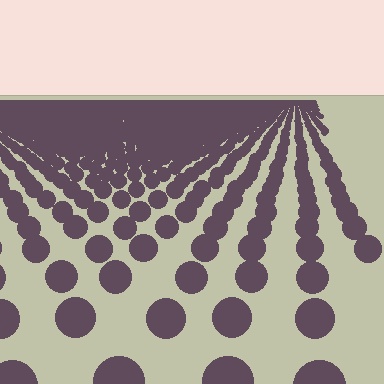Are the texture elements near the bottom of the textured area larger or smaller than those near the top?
Larger. Near the bottom, elements are closer to the viewer and appear at a bigger on-screen size.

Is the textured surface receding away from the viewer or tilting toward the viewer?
The surface is receding away from the viewer. Texture elements get smaller and denser toward the top.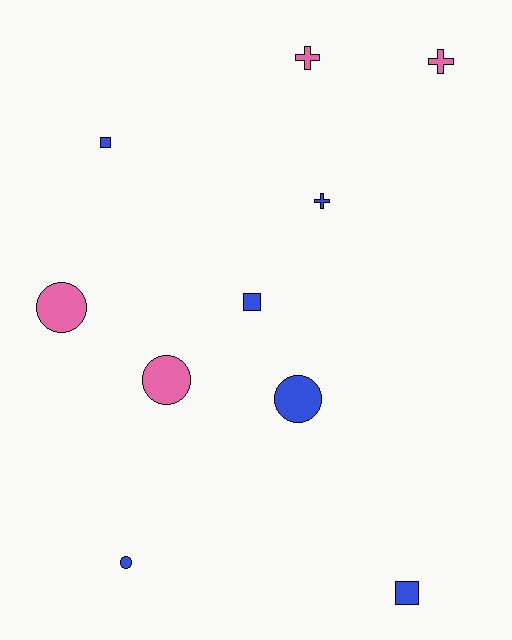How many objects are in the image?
There are 10 objects.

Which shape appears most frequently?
Circle, with 4 objects.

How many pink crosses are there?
There are 2 pink crosses.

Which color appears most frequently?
Blue, with 6 objects.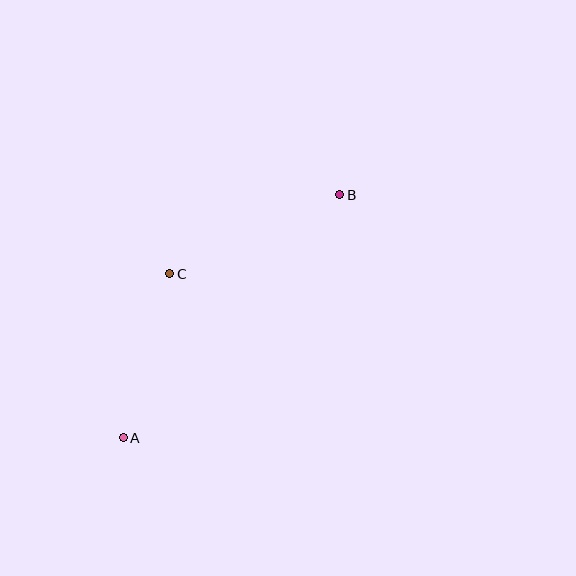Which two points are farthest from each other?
Points A and B are farthest from each other.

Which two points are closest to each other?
Points A and C are closest to each other.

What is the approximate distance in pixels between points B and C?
The distance between B and C is approximately 187 pixels.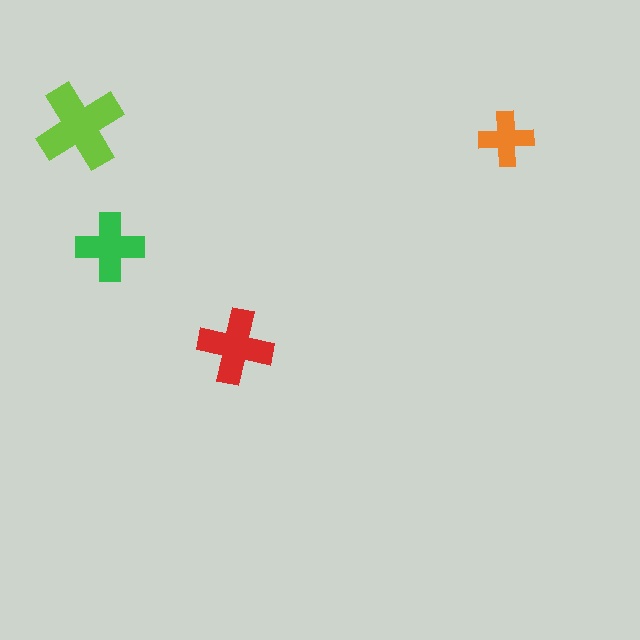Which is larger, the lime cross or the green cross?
The lime one.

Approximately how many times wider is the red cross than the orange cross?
About 1.5 times wider.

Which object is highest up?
The lime cross is topmost.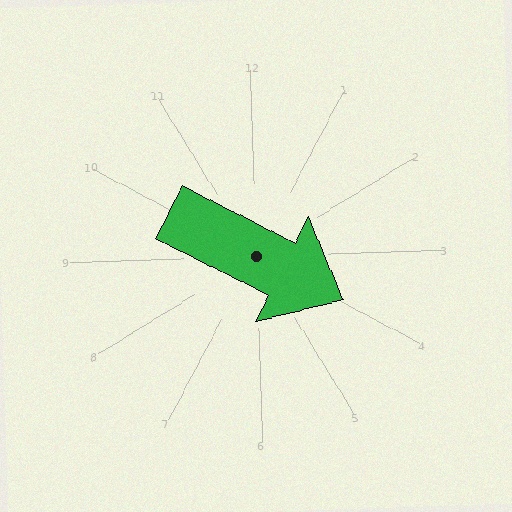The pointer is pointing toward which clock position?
Roughly 4 o'clock.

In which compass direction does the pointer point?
Southeast.